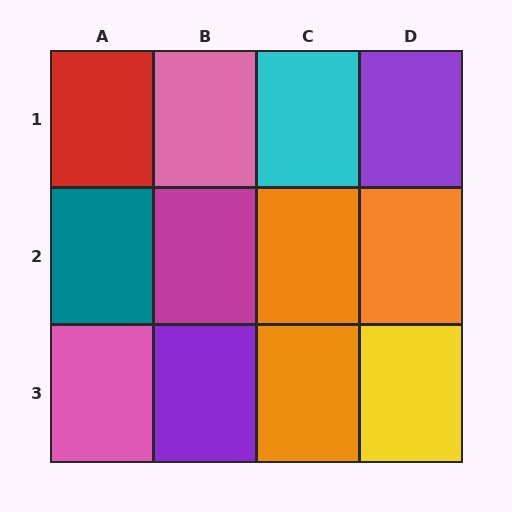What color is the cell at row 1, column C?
Cyan.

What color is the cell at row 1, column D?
Purple.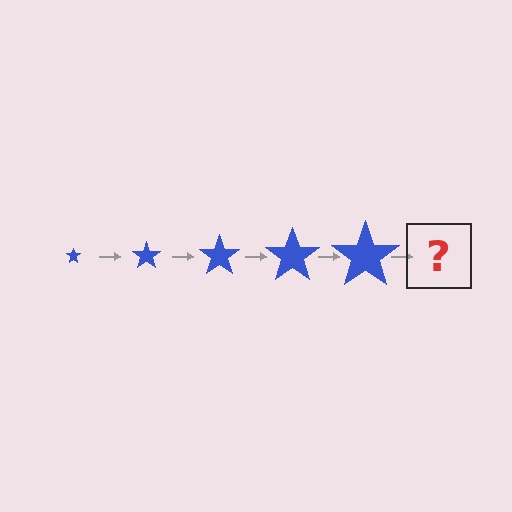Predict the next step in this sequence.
The next step is a blue star, larger than the previous one.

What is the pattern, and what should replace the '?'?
The pattern is that the star gets progressively larger each step. The '?' should be a blue star, larger than the previous one.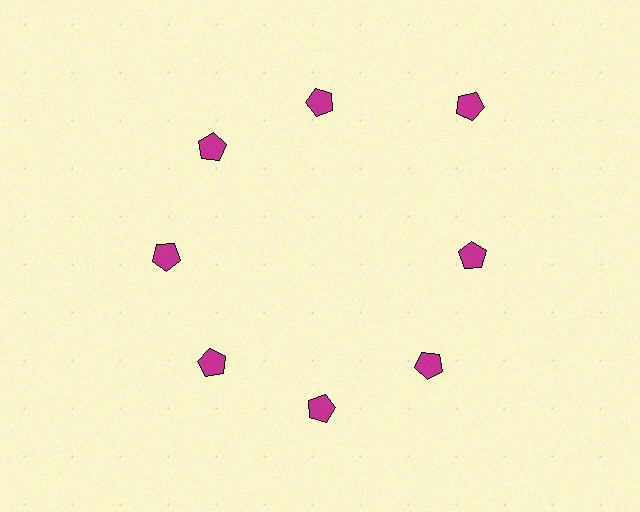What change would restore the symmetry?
The symmetry would be restored by moving it inward, back onto the ring so that all 8 pentagons sit at equal angles and equal distance from the center.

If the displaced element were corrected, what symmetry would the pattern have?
It would have 8-fold rotational symmetry — the pattern would map onto itself every 45 degrees.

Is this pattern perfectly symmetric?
No. The 8 magenta pentagons are arranged in a ring, but one element near the 2 o'clock position is pushed outward from the center, breaking the 8-fold rotational symmetry.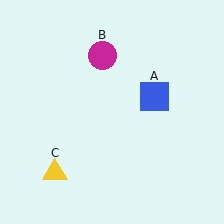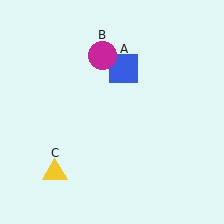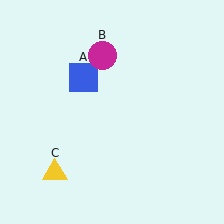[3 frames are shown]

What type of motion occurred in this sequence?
The blue square (object A) rotated counterclockwise around the center of the scene.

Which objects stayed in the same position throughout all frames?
Magenta circle (object B) and yellow triangle (object C) remained stationary.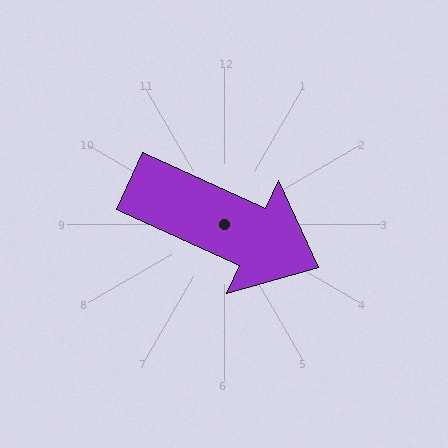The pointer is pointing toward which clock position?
Roughly 4 o'clock.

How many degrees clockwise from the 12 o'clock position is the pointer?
Approximately 114 degrees.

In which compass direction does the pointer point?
Southeast.